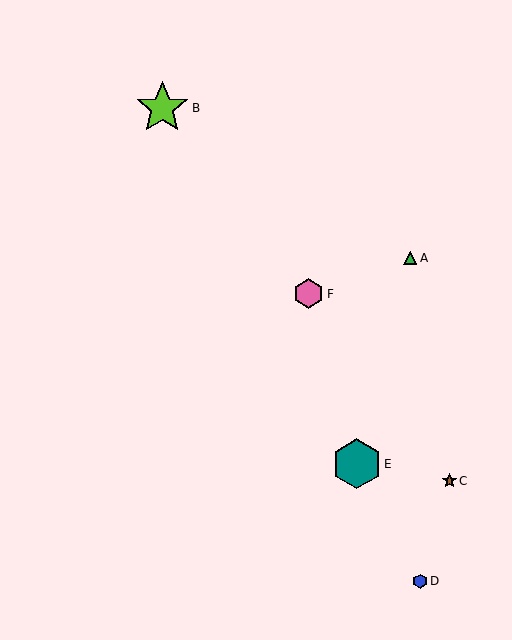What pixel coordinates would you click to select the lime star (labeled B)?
Click at (162, 108) to select the lime star B.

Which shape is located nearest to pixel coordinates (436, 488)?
The brown star (labeled C) at (449, 481) is nearest to that location.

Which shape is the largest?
The lime star (labeled B) is the largest.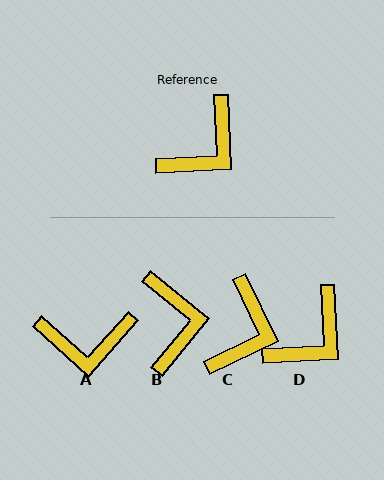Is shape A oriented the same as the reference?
No, it is off by about 45 degrees.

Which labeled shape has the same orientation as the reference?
D.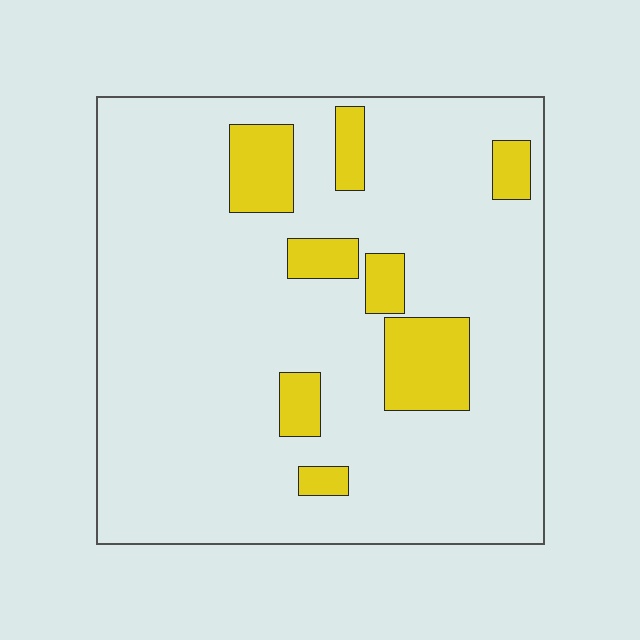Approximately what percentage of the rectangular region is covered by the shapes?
Approximately 15%.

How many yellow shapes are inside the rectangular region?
8.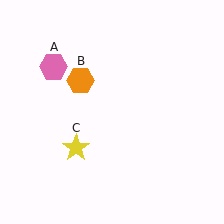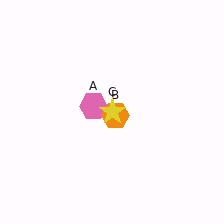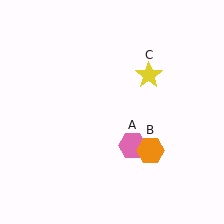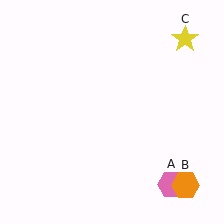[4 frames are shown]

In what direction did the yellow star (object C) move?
The yellow star (object C) moved up and to the right.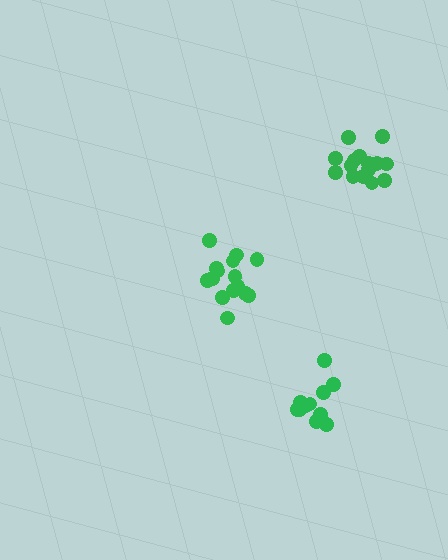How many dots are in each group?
Group 1: 15 dots, Group 2: 15 dots, Group 3: 11 dots (41 total).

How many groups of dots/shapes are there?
There are 3 groups.